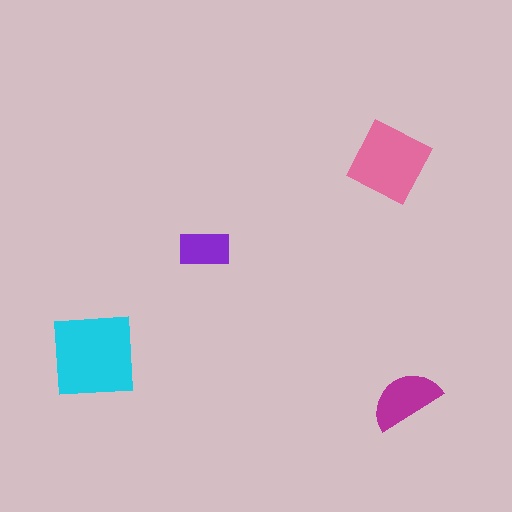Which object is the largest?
The cyan square.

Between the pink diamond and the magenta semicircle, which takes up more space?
The pink diamond.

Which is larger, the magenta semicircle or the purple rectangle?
The magenta semicircle.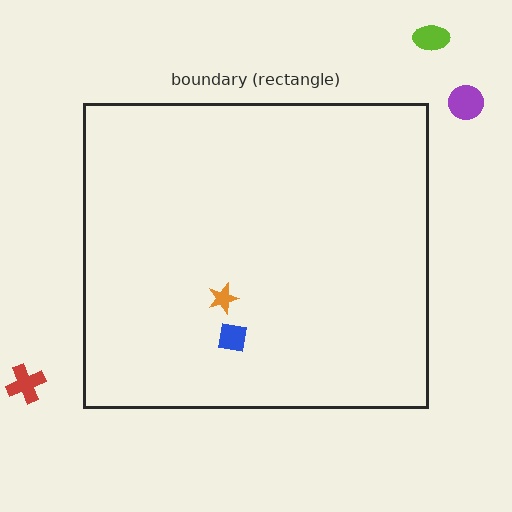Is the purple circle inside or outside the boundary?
Outside.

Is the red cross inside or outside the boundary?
Outside.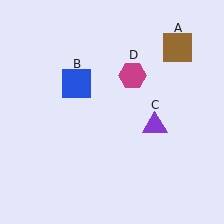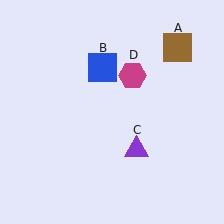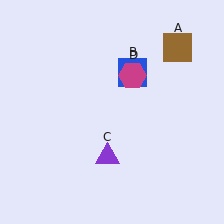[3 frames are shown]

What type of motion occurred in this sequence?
The blue square (object B), purple triangle (object C) rotated clockwise around the center of the scene.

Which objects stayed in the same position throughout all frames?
Brown square (object A) and magenta hexagon (object D) remained stationary.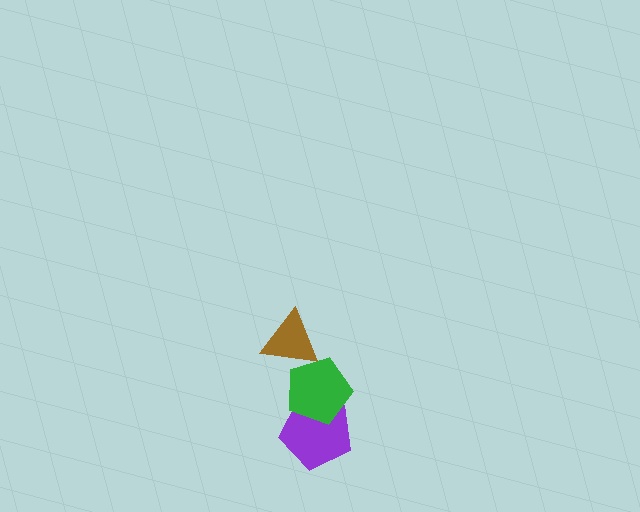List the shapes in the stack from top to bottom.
From top to bottom: the brown triangle, the green pentagon, the purple pentagon.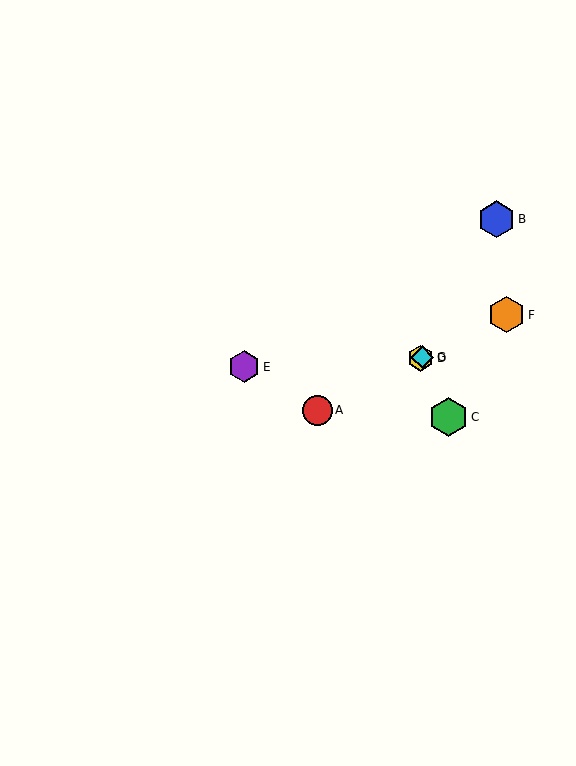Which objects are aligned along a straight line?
Objects A, D, F, G are aligned along a straight line.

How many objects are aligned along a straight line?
4 objects (A, D, F, G) are aligned along a straight line.